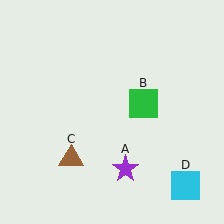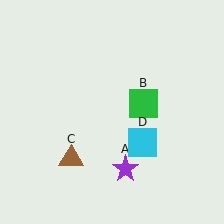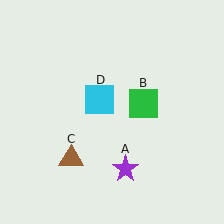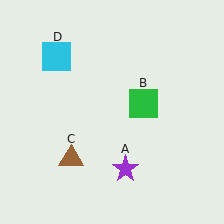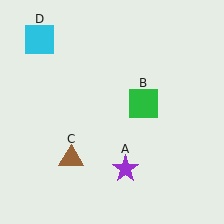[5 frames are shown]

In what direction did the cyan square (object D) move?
The cyan square (object D) moved up and to the left.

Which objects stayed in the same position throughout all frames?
Purple star (object A) and green square (object B) and brown triangle (object C) remained stationary.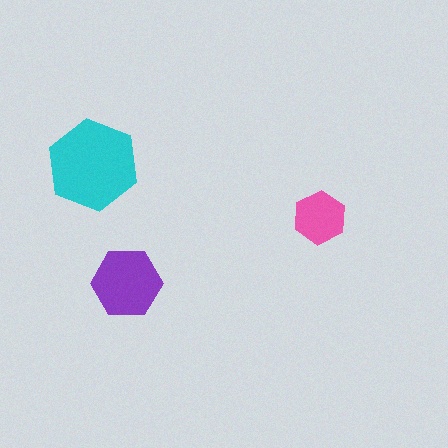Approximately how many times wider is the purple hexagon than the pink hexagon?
About 1.5 times wider.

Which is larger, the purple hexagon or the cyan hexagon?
The cyan one.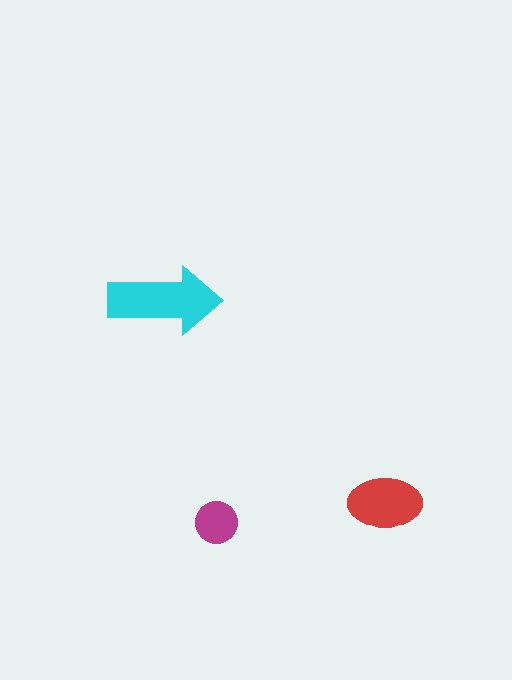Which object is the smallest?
The magenta circle.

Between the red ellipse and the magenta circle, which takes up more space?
The red ellipse.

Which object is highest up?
The cyan arrow is topmost.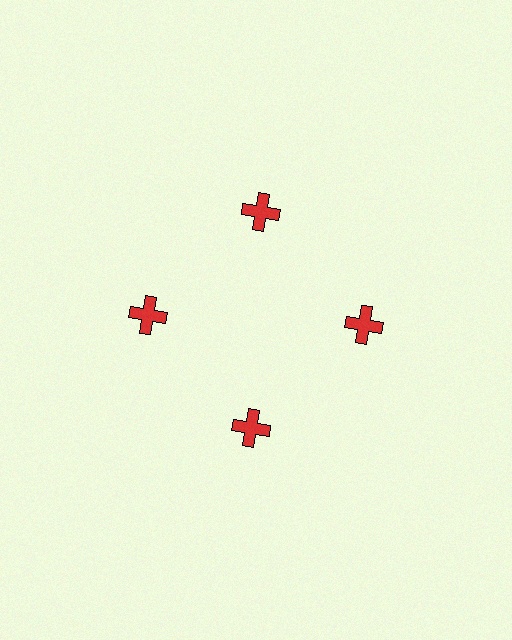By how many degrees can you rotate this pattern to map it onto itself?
The pattern maps onto itself every 90 degrees of rotation.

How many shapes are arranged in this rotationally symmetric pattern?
There are 4 shapes, arranged in 4 groups of 1.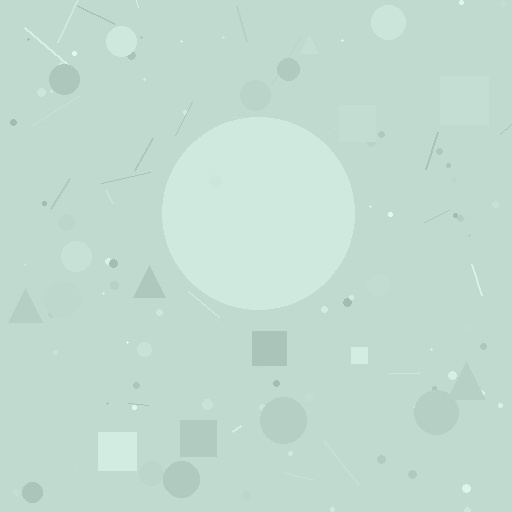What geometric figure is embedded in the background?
A circle is embedded in the background.